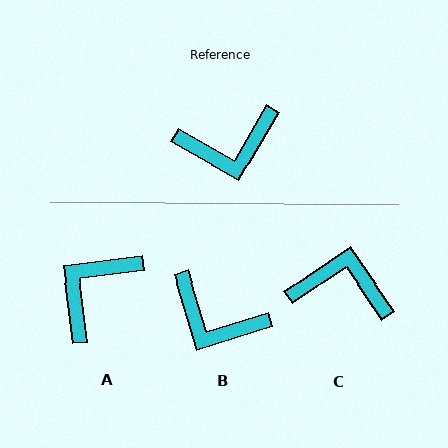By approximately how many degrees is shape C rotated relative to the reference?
Approximately 154 degrees counter-clockwise.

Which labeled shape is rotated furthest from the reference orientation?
C, about 154 degrees away.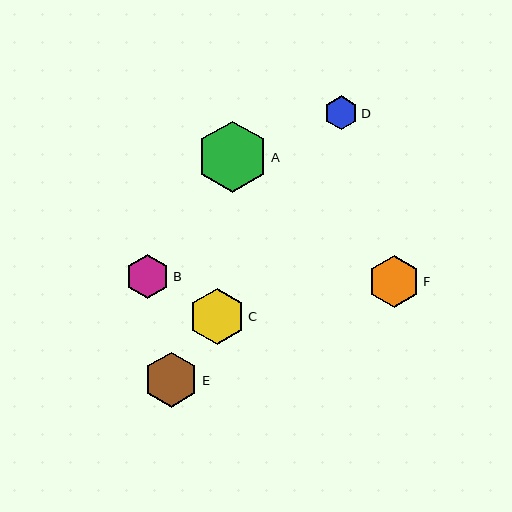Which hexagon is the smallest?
Hexagon D is the smallest with a size of approximately 34 pixels.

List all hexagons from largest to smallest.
From largest to smallest: A, C, E, F, B, D.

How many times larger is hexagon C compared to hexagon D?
Hexagon C is approximately 1.6 times the size of hexagon D.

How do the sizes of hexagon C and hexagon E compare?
Hexagon C and hexagon E are approximately the same size.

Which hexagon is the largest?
Hexagon A is the largest with a size of approximately 71 pixels.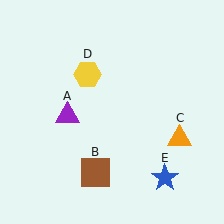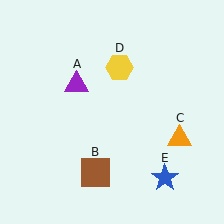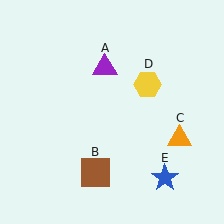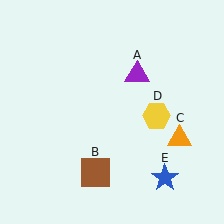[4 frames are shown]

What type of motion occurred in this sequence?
The purple triangle (object A), yellow hexagon (object D) rotated clockwise around the center of the scene.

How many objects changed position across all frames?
2 objects changed position: purple triangle (object A), yellow hexagon (object D).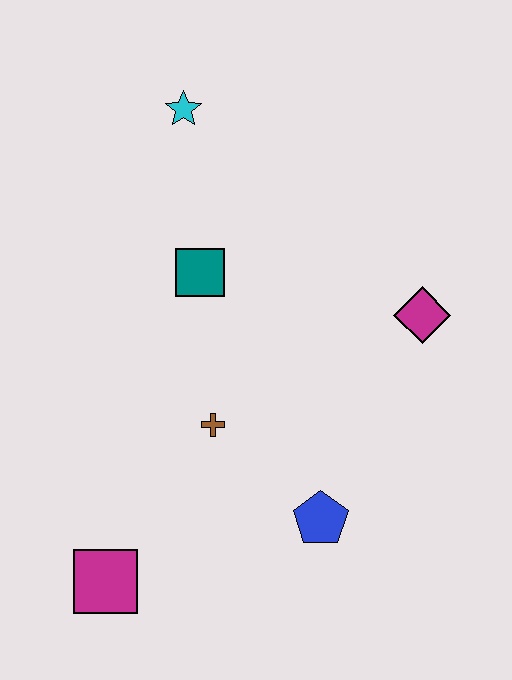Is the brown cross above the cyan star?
No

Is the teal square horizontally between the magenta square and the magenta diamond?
Yes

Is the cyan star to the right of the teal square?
No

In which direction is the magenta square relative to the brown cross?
The magenta square is below the brown cross.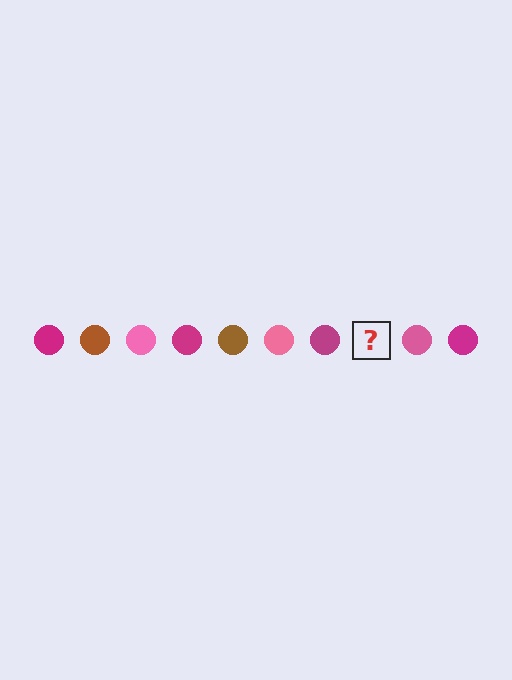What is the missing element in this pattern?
The missing element is a brown circle.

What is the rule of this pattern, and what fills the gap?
The rule is that the pattern cycles through magenta, brown, pink circles. The gap should be filled with a brown circle.